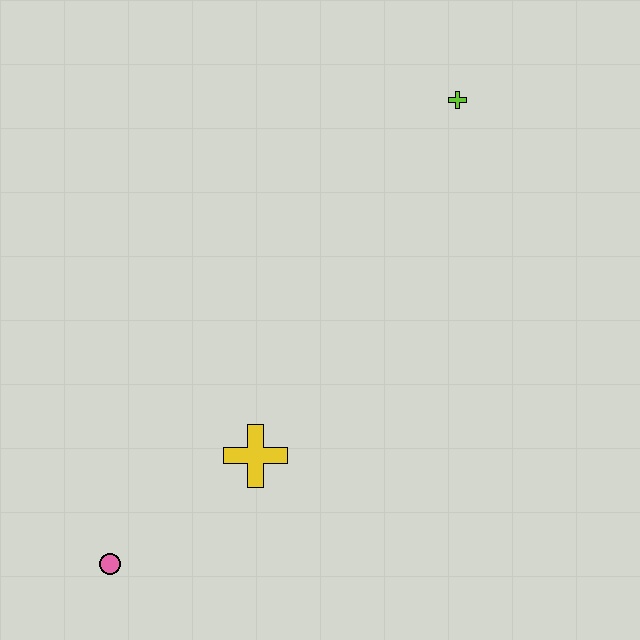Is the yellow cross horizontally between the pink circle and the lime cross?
Yes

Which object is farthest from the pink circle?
The lime cross is farthest from the pink circle.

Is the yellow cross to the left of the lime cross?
Yes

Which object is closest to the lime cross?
The yellow cross is closest to the lime cross.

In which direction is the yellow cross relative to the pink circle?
The yellow cross is to the right of the pink circle.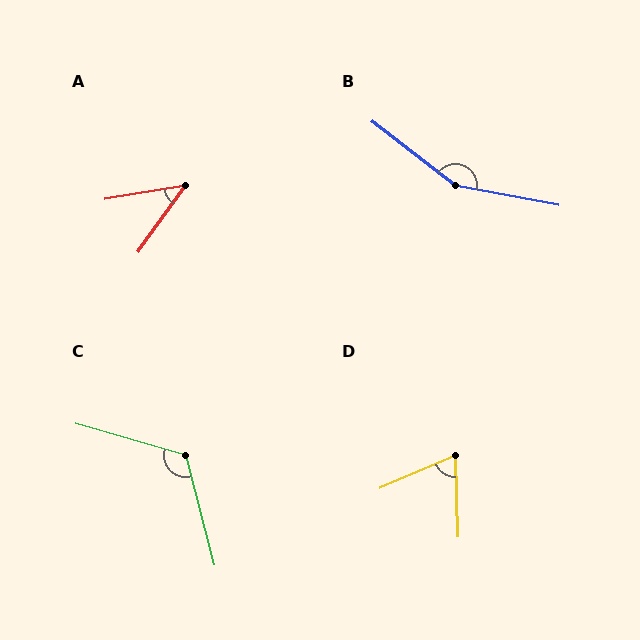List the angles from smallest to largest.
A (45°), D (69°), C (120°), B (153°).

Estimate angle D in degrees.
Approximately 69 degrees.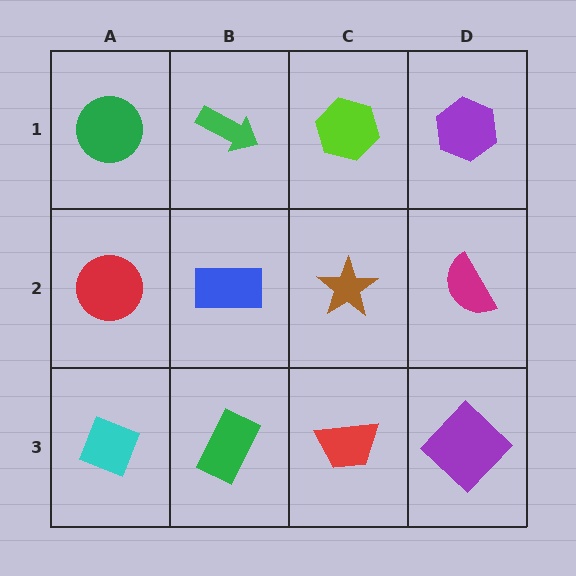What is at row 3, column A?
A cyan diamond.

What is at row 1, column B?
A green arrow.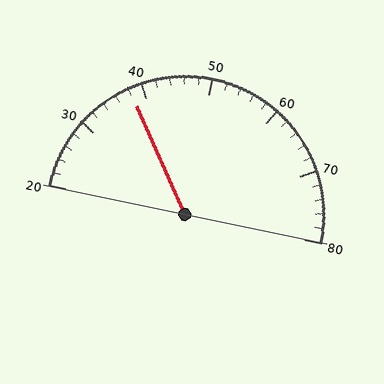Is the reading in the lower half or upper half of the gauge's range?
The reading is in the lower half of the range (20 to 80).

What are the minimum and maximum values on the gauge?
The gauge ranges from 20 to 80.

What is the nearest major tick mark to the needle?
The nearest major tick mark is 40.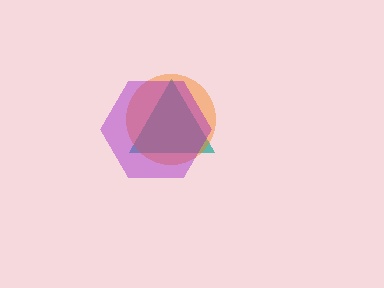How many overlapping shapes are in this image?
There are 3 overlapping shapes in the image.